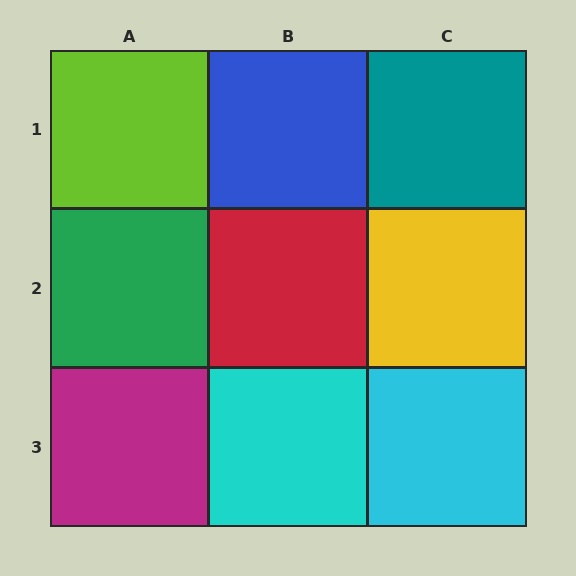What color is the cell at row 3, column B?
Cyan.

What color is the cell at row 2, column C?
Yellow.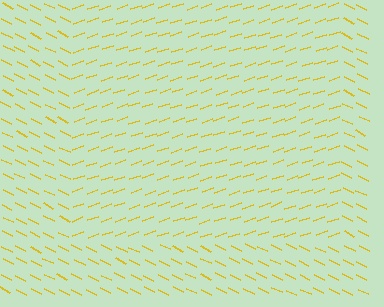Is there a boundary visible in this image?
Yes, there is a texture boundary formed by a change in line orientation.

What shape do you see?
I see a rectangle.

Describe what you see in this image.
The image is filled with small yellow line segments. A rectangle region in the image has lines oriented differently from the surrounding lines, creating a visible texture boundary.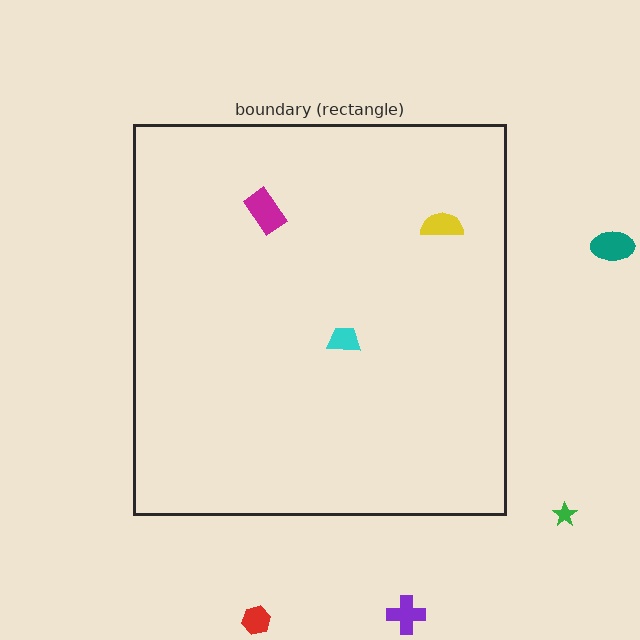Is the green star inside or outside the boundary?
Outside.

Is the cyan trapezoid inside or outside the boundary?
Inside.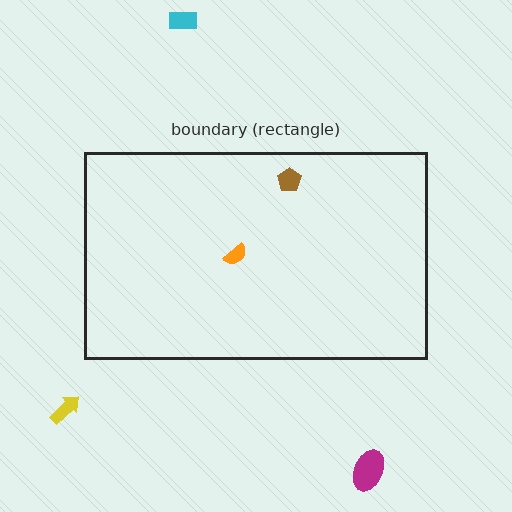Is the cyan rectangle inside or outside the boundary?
Outside.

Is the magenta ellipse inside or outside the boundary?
Outside.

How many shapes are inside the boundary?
2 inside, 3 outside.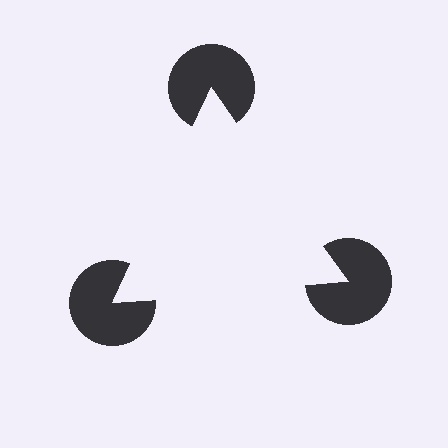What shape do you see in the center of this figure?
An illusory triangle — its edges are inferred from the aligned wedge cuts in the pac-man discs, not physically drawn.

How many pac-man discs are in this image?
There are 3 — one at each vertex of the illusory triangle.